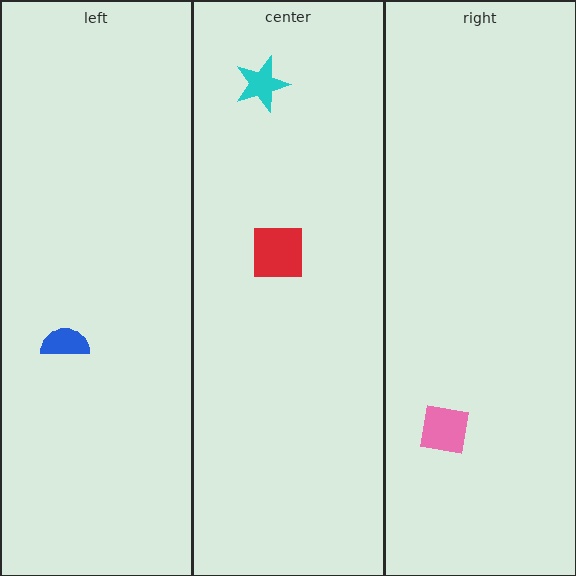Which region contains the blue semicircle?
The left region.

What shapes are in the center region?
The red square, the cyan star.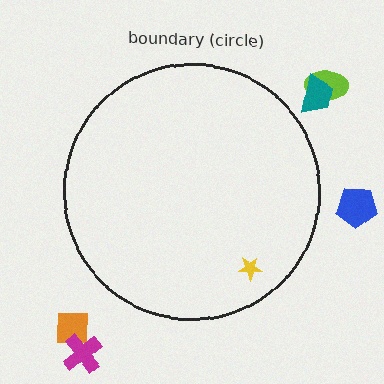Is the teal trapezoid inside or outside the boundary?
Outside.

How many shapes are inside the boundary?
1 inside, 5 outside.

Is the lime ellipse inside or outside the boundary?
Outside.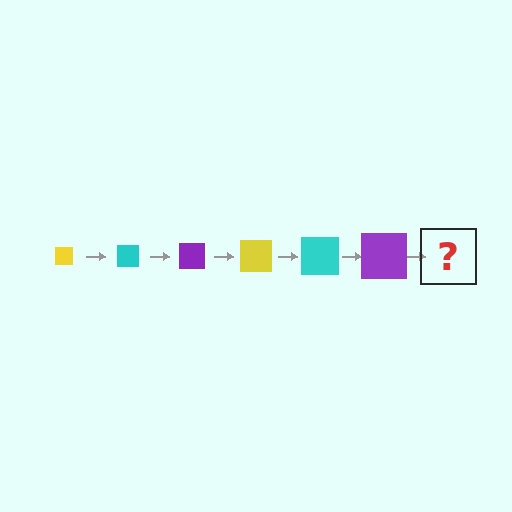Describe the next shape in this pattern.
It should be a yellow square, larger than the previous one.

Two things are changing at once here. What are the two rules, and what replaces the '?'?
The two rules are that the square grows larger each step and the color cycles through yellow, cyan, and purple. The '?' should be a yellow square, larger than the previous one.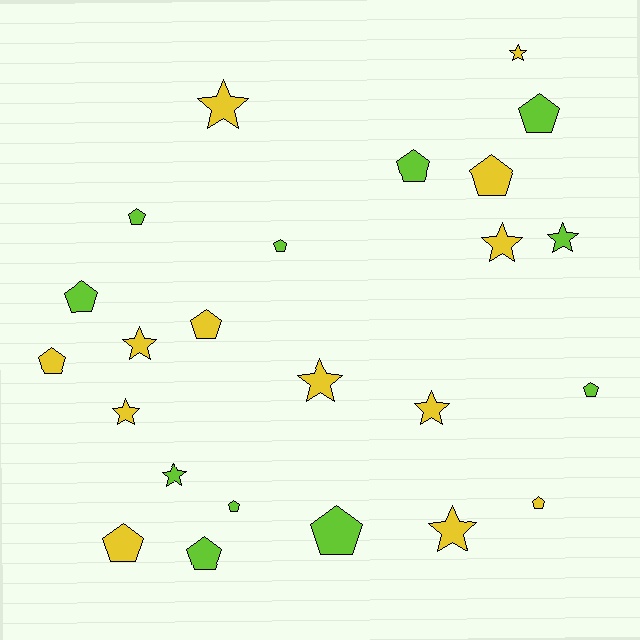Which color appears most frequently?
Yellow, with 13 objects.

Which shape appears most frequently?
Pentagon, with 14 objects.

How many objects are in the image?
There are 24 objects.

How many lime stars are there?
There are 2 lime stars.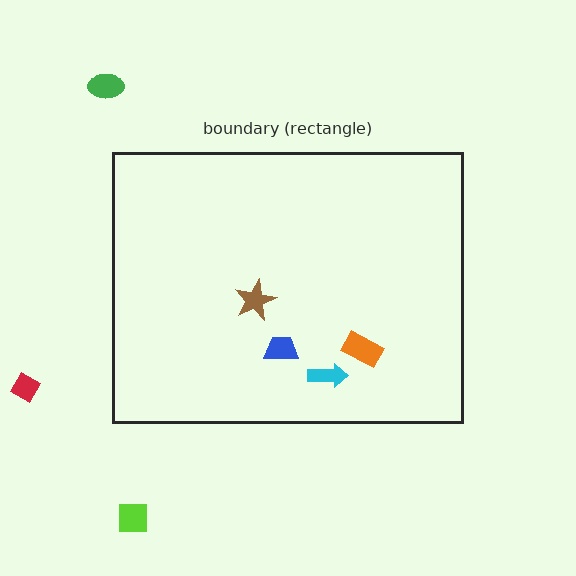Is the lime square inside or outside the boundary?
Outside.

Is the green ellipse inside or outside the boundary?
Outside.